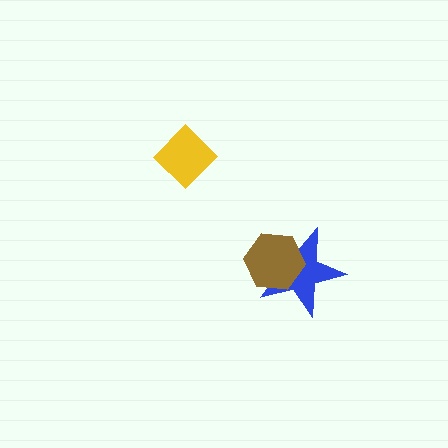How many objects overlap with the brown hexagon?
1 object overlaps with the brown hexagon.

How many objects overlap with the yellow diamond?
0 objects overlap with the yellow diamond.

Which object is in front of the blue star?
The brown hexagon is in front of the blue star.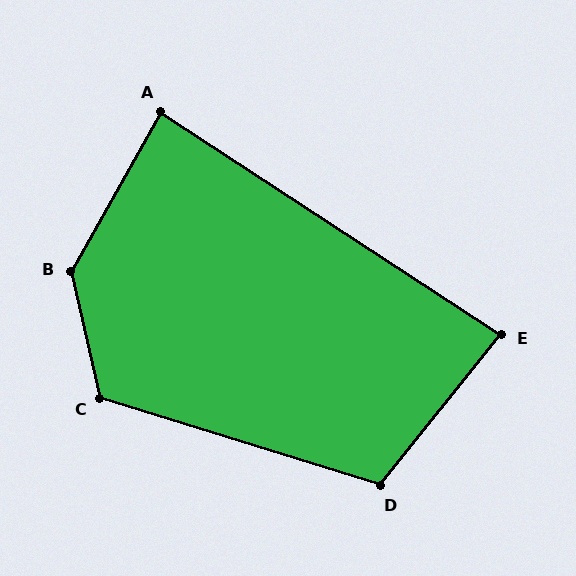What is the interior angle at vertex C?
Approximately 120 degrees (obtuse).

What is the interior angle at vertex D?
Approximately 111 degrees (obtuse).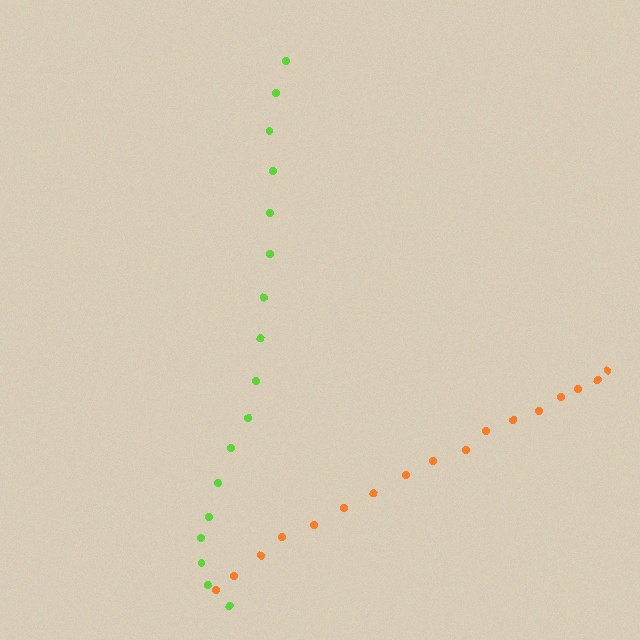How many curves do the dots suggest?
There are 2 distinct paths.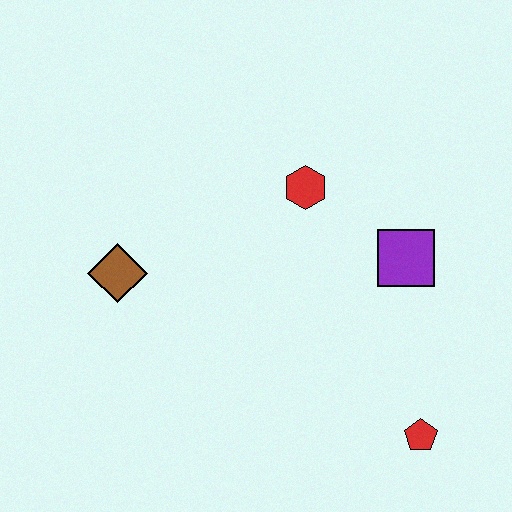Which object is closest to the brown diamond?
The red hexagon is closest to the brown diamond.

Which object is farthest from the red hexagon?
The red pentagon is farthest from the red hexagon.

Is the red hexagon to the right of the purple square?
No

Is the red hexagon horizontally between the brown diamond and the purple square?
Yes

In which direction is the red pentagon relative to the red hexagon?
The red pentagon is below the red hexagon.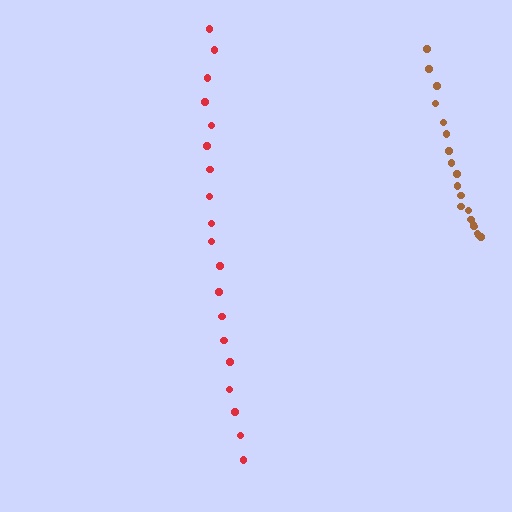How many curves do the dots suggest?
There are 2 distinct paths.